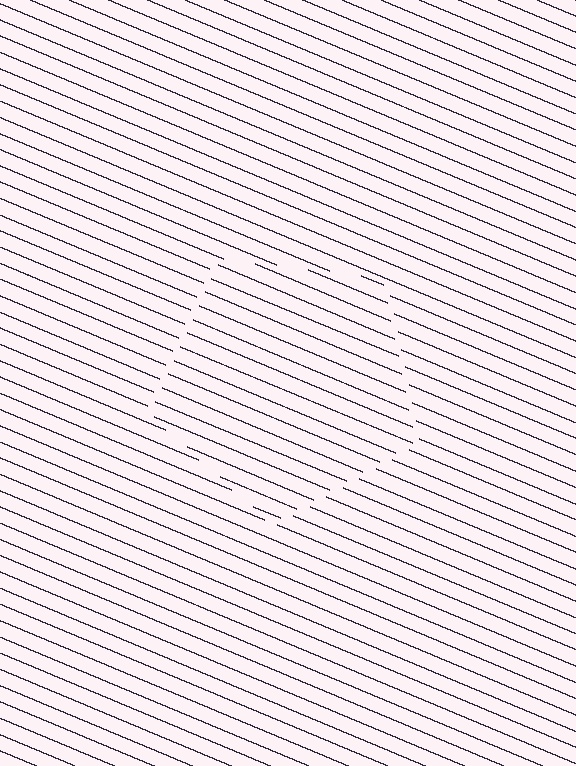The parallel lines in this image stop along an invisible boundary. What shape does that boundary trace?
An illusory pentagon. The interior of the shape contains the same grating, shifted by half a period — the contour is defined by the phase discontinuity where line-ends from the inner and outer gratings abut.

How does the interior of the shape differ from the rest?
The interior of the shape contains the same grating, shifted by half a period — the contour is defined by the phase discontinuity where line-ends from the inner and outer gratings abut.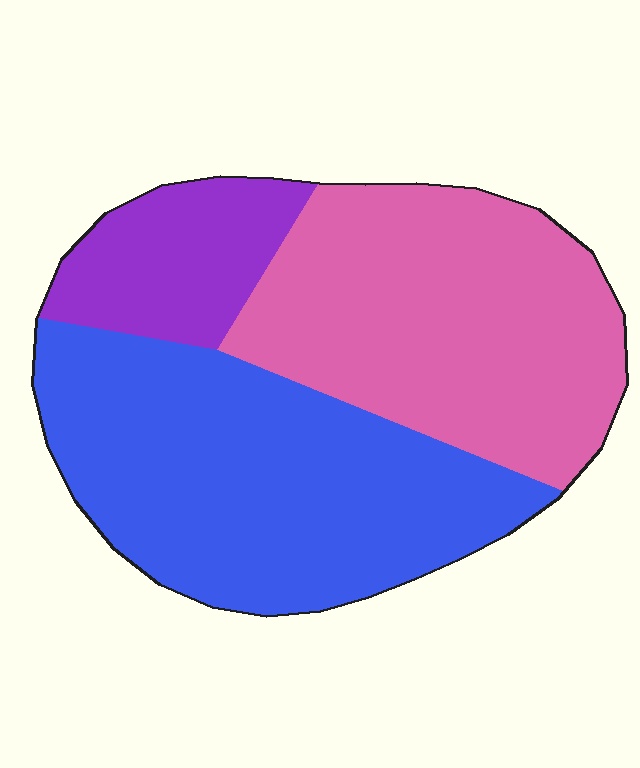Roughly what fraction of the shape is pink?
Pink takes up about two fifths (2/5) of the shape.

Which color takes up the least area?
Purple, at roughly 15%.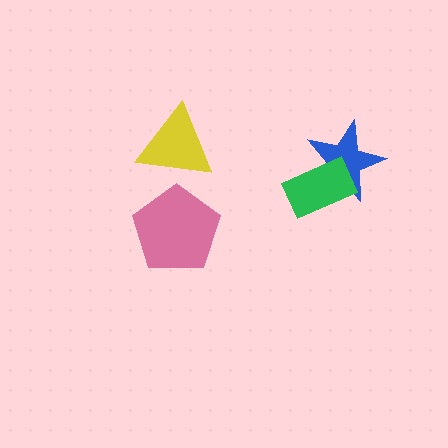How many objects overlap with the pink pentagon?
0 objects overlap with the pink pentagon.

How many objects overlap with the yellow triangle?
0 objects overlap with the yellow triangle.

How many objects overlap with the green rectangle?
1 object overlaps with the green rectangle.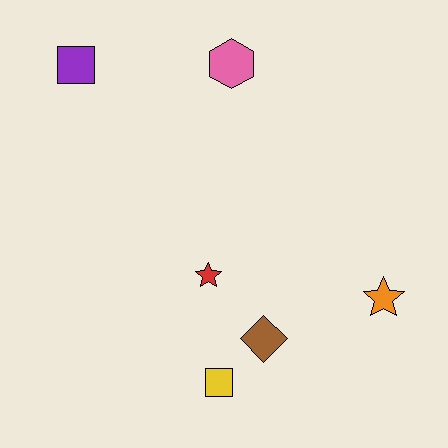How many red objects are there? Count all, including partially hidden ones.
There is 1 red object.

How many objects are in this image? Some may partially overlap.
There are 6 objects.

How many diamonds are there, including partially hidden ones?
There is 1 diamond.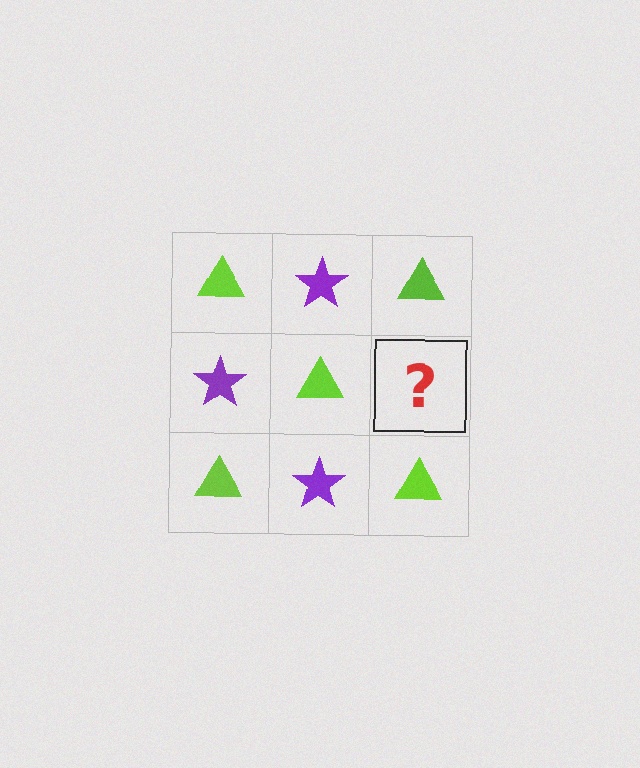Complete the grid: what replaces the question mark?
The question mark should be replaced with a purple star.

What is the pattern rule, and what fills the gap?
The rule is that it alternates lime triangle and purple star in a checkerboard pattern. The gap should be filled with a purple star.